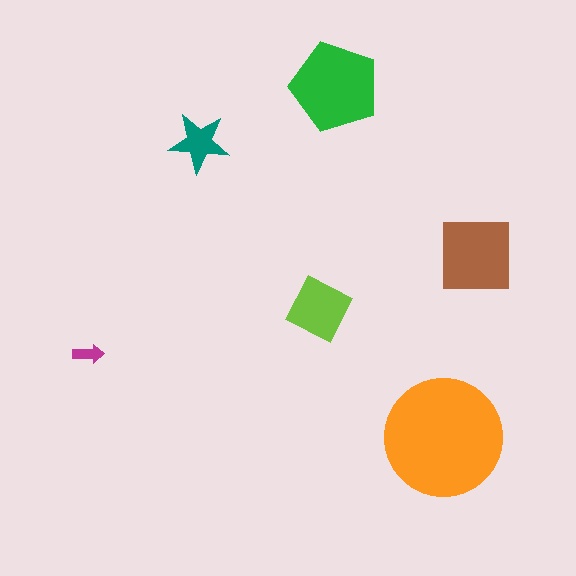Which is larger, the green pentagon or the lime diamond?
The green pentagon.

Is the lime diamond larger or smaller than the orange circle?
Smaller.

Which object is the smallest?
The magenta arrow.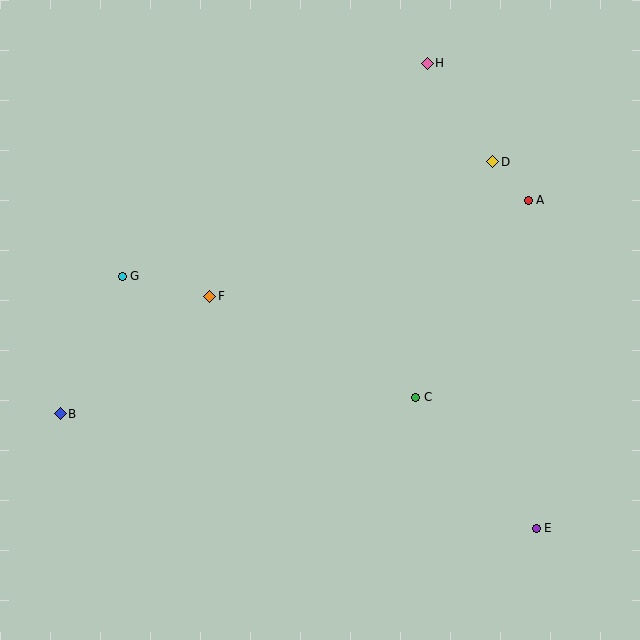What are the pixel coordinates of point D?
Point D is at (493, 162).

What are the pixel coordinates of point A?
Point A is at (528, 200).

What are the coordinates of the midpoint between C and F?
The midpoint between C and F is at (313, 347).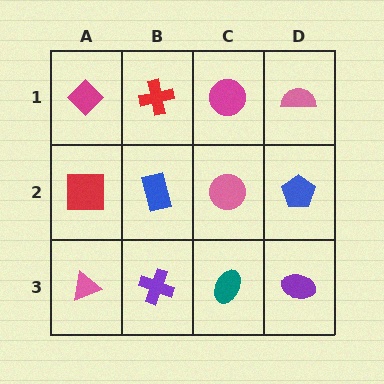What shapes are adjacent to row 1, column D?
A blue pentagon (row 2, column D), a magenta circle (row 1, column C).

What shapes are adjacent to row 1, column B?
A blue rectangle (row 2, column B), a magenta diamond (row 1, column A), a magenta circle (row 1, column C).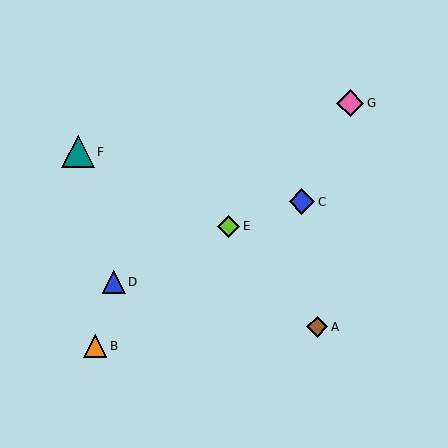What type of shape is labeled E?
Shape E is a lime diamond.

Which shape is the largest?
The teal triangle (labeled F) is the largest.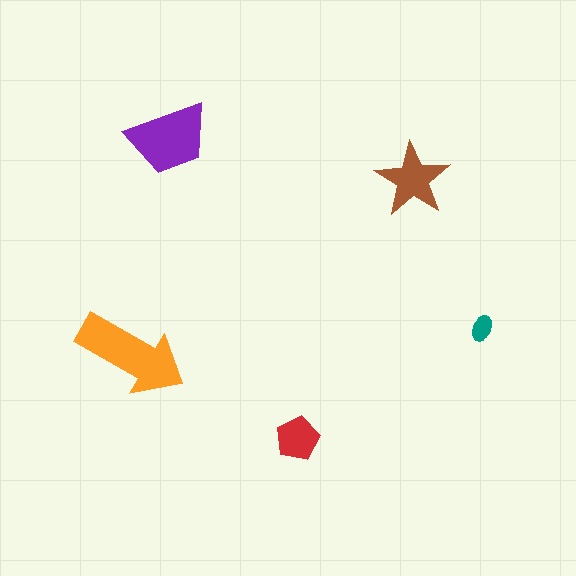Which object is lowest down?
The red pentagon is bottommost.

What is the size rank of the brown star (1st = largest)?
3rd.